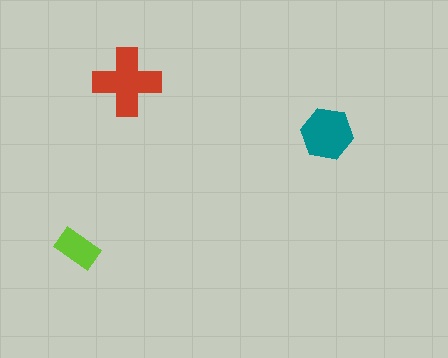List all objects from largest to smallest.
The red cross, the teal hexagon, the lime rectangle.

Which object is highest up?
The red cross is topmost.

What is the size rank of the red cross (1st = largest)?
1st.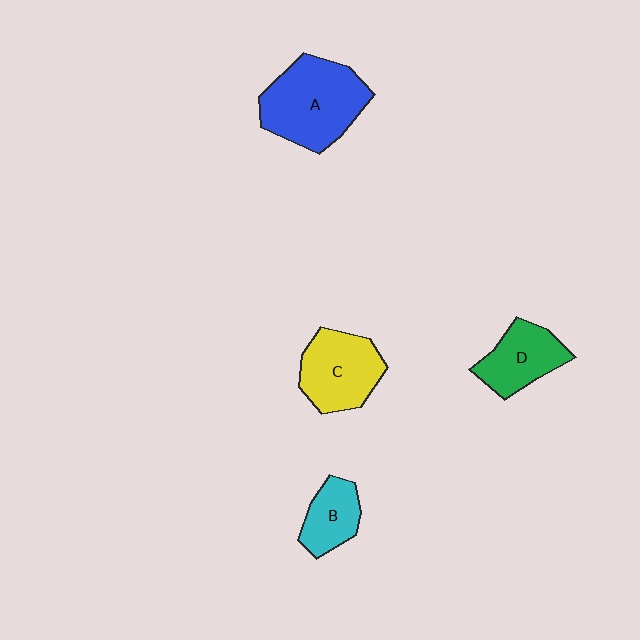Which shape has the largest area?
Shape A (blue).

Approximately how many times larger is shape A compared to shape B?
Approximately 2.2 times.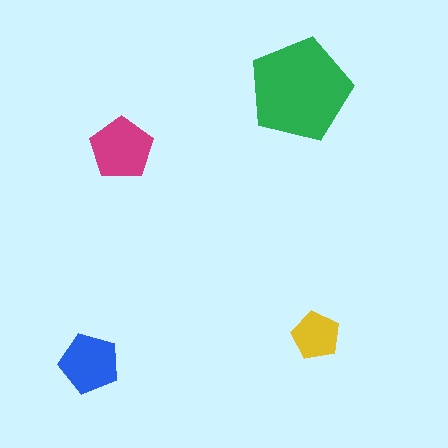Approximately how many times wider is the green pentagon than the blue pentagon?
About 1.5 times wider.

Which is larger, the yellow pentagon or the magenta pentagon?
The magenta one.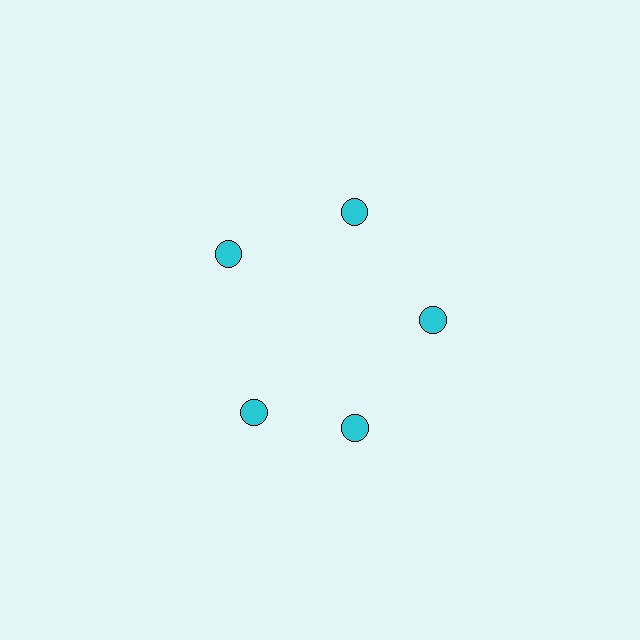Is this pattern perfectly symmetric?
No. The 5 cyan circles are arranged in a ring, but one element near the 8 o'clock position is rotated out of alignment along the ring, breaking the 5-fold rotational symmetry.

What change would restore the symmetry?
The symmetry would be restored by rotating it back into even spacing with its neighbors so that all 5 circles sit at equal angles and equal distance from the center.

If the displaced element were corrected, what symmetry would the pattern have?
It would have 5-fold rotational symmetry — the pattern would map onto itself every 72 degrees.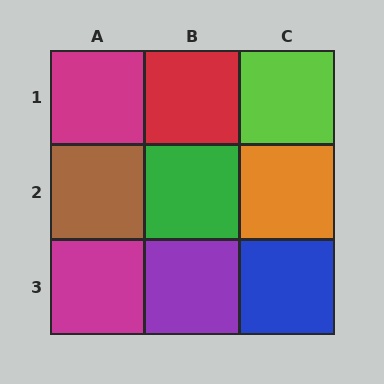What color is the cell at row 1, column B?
Red.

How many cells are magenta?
2 cells are magenta.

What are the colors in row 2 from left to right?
Brown, green, orange.